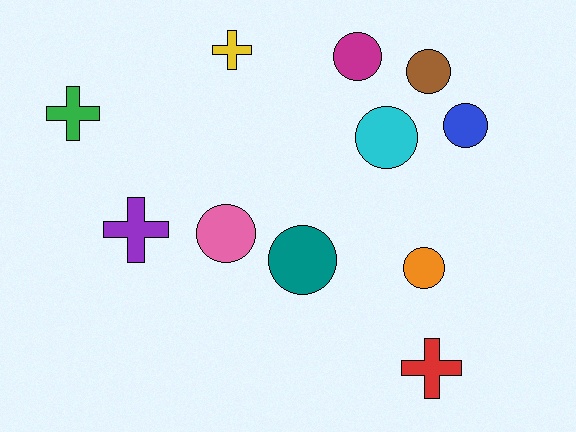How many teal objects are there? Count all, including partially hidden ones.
There is 1 teal object.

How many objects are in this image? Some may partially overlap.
There are 11 objects.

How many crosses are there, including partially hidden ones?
There are 4 crosses.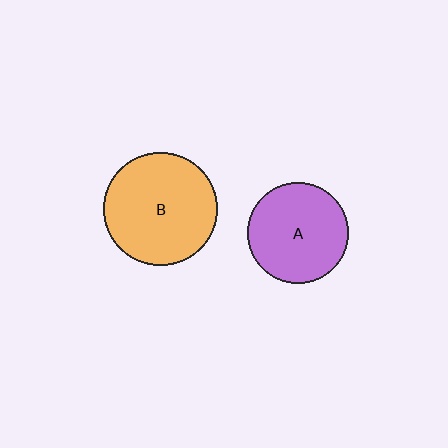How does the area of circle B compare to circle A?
Approximately 1.3 times.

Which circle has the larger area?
Circle B (orange).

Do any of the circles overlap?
No, none of the circles overlap.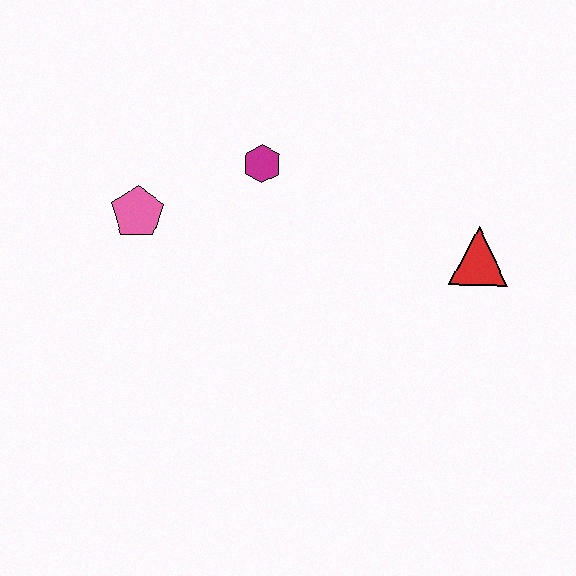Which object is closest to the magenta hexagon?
The pink pentagon is closest to the magenta hexagon.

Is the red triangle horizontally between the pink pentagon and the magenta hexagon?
No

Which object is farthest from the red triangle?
The pink pentagon is farthest from the red triangle.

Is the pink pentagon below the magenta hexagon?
Yes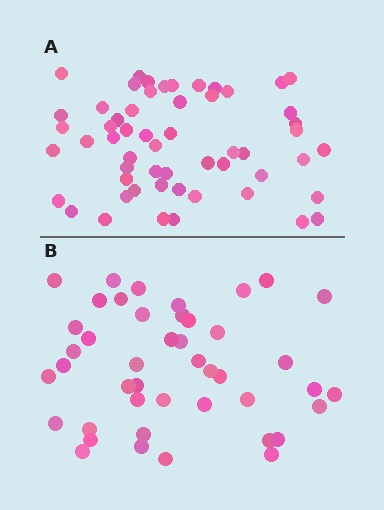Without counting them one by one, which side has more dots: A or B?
Region A (the top region) has more dots.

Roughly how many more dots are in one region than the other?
Region A has roughly 12 or so more dots than region B.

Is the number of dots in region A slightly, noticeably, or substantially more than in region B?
Region A has noticeably more, but not dramatically so. The ratio is roughly 1.3 to 1.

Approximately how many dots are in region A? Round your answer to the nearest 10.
About 60 dots. (The exact count is 56, which rounds to 60.)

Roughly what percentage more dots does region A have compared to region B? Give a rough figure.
About 25% more.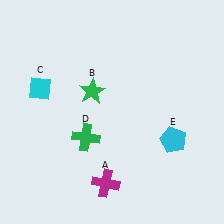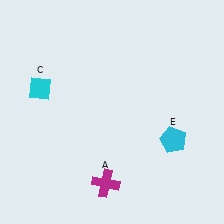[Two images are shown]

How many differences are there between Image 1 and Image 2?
There are 2 differences between the two images.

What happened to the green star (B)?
The green star (B) was removed in Image 2. It was in the top-left area of Image 1.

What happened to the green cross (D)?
The green cross (D) was removed in Image 2. It was in the bottom-left area of Image 1.